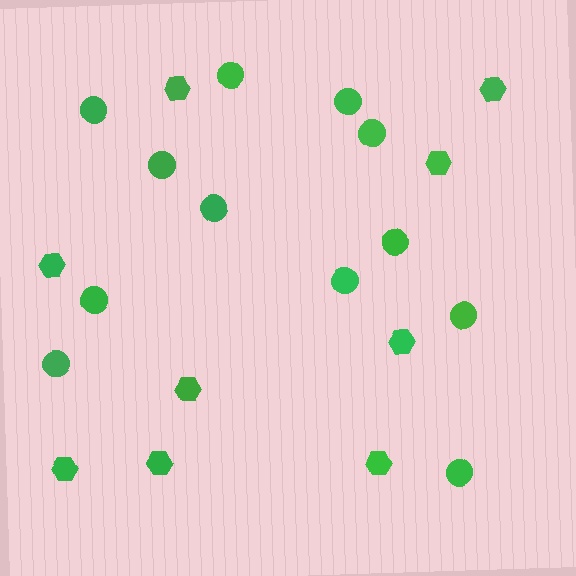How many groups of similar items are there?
There are 2 groups: one group of circles (12) and one group of hexagons (9).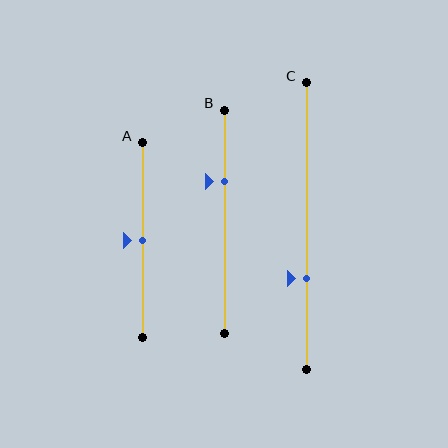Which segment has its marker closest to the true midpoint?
Segment A has its marker closest to the true midpoint.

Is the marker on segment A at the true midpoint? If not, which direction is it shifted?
Yes, the marker on segment A is at the true midpoint.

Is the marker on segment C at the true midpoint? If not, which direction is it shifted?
No, the marker on segment C is shifted downward by about 18% of the segment length.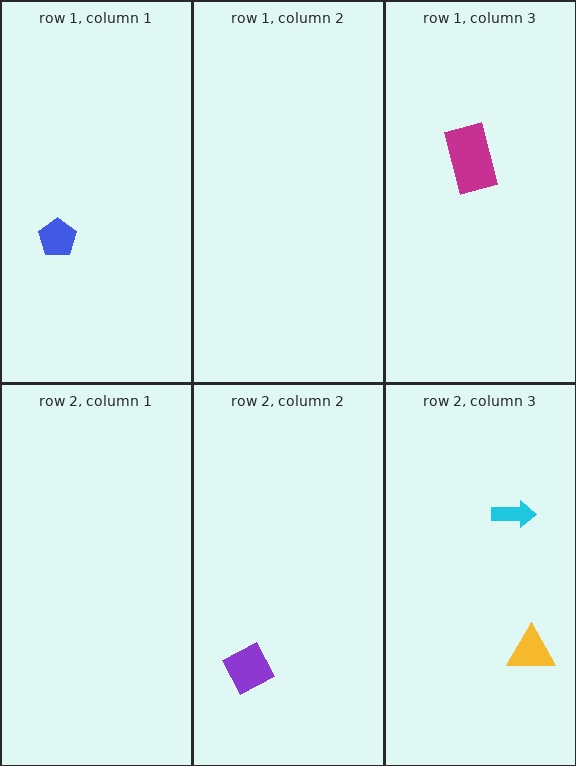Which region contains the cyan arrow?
The row 2, column 3 region.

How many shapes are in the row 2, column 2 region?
1.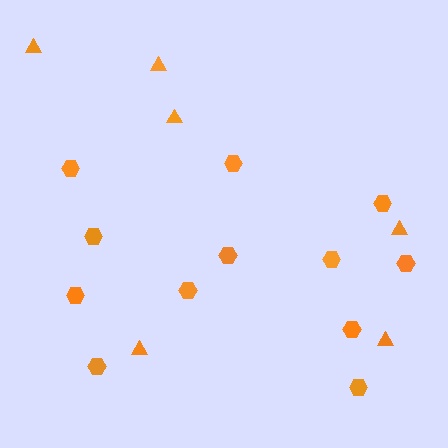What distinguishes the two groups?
There are 2 groups: one group of triangles (6) and one group of hexagons (12).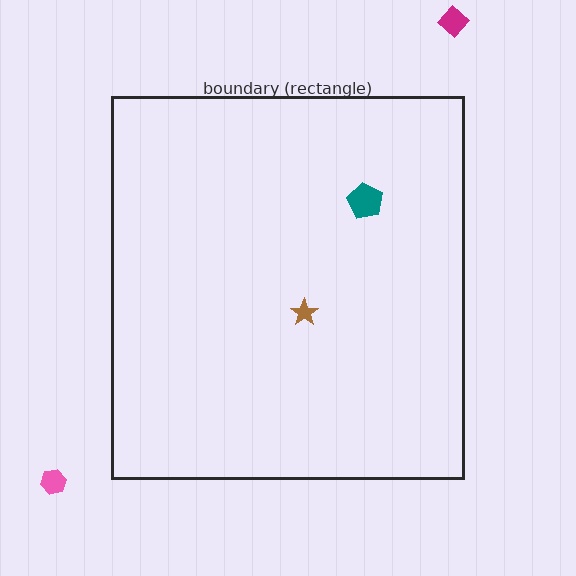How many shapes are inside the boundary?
2 inside, 2 outside.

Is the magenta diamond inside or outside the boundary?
Outside.